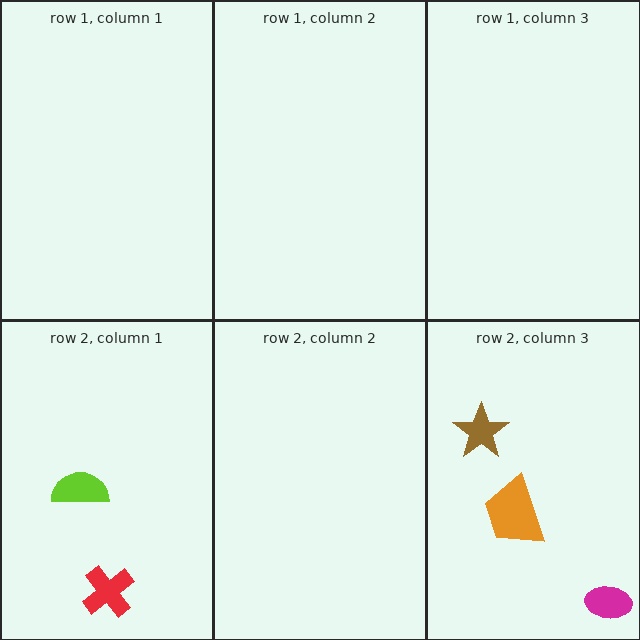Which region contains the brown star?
The row 2, column 3 region.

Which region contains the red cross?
The row 2, column 1 region.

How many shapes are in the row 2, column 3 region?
3.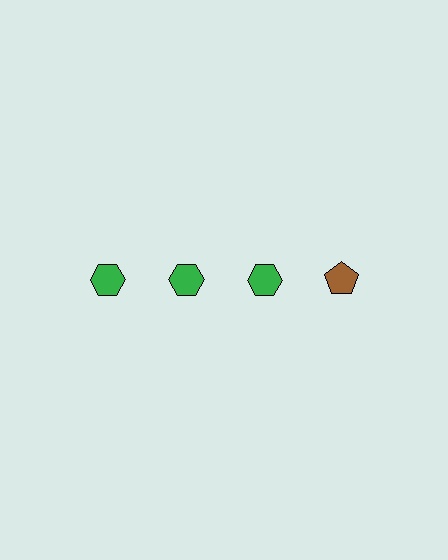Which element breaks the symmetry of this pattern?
The brown pentagon in the top row, second from right column breaks the symmetry. All other shapes are green hexagons.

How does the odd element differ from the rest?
It differs in both color (brown instead of green) and shape (pentagon instead of hexagon).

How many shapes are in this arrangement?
There are 4 shapes arranged in a grid pattern.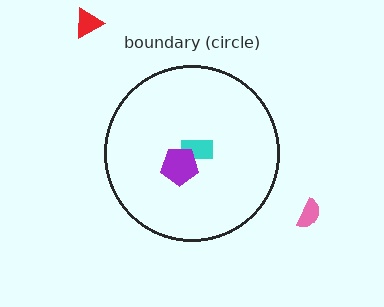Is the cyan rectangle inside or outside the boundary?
Inside.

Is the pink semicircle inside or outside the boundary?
Outside.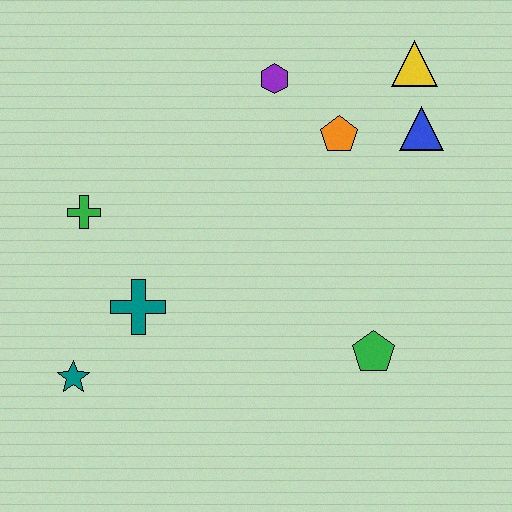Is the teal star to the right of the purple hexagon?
No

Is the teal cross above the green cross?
No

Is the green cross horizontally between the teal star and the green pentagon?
Yes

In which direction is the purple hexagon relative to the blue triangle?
The purple hexagon is to the left of the blue triangle.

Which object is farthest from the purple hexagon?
The teal star is farthest from the purple hexagon.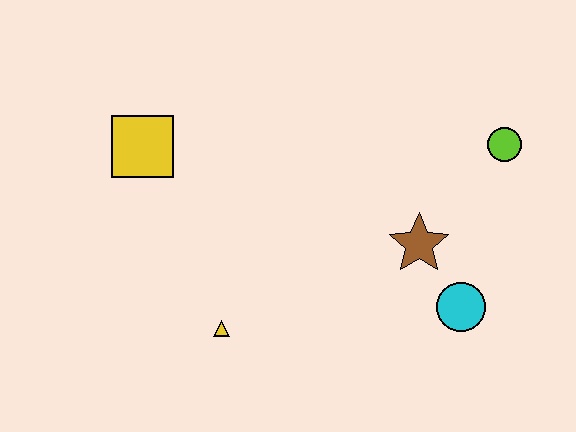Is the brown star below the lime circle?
Yes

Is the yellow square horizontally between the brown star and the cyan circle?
No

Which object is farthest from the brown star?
The yellow square is farthest from the brown star.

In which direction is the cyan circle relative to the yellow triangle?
The cyan circle is to the right of the yellow triangle.